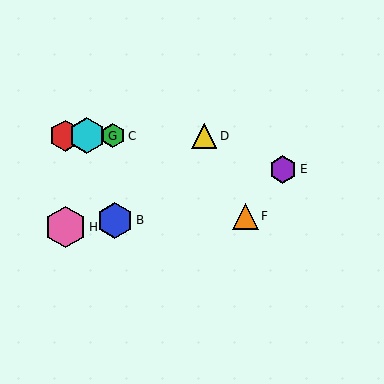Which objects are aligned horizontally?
Objects A, C, D, G are aligned horizontally.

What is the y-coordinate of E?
Object E is at y≈169.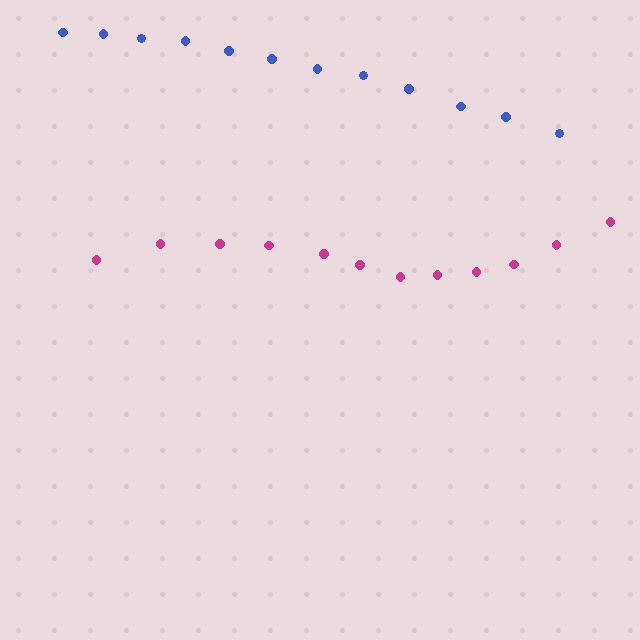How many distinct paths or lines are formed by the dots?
There are 2 distinct paths.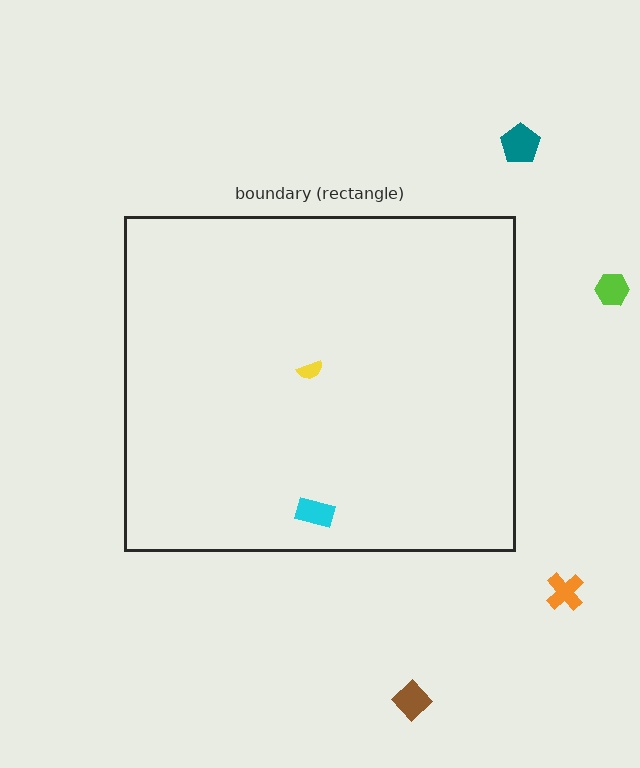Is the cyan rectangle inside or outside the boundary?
Inside.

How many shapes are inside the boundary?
2 inside, 4 outside.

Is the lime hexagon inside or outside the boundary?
Outside.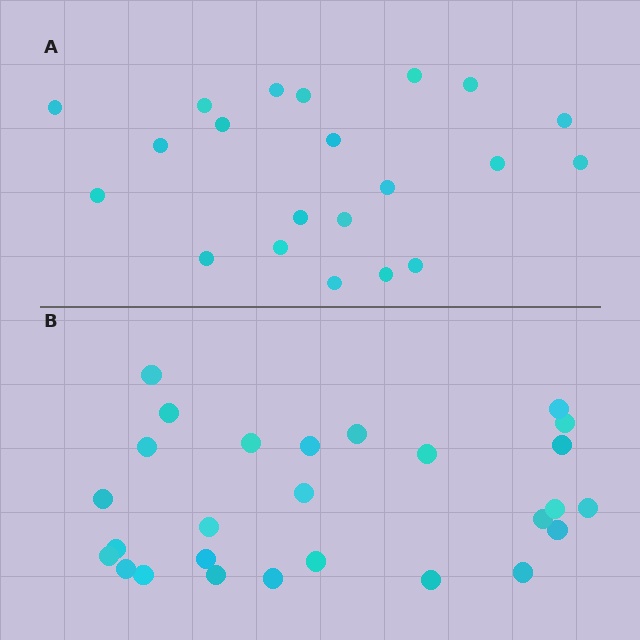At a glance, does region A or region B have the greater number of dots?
Region B (the bottom region) has more dots.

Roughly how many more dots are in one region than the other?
Region B has about 6 more dots than region A.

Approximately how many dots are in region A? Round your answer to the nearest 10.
About 20 dots. (The exact count is 21, which rounds to 20.)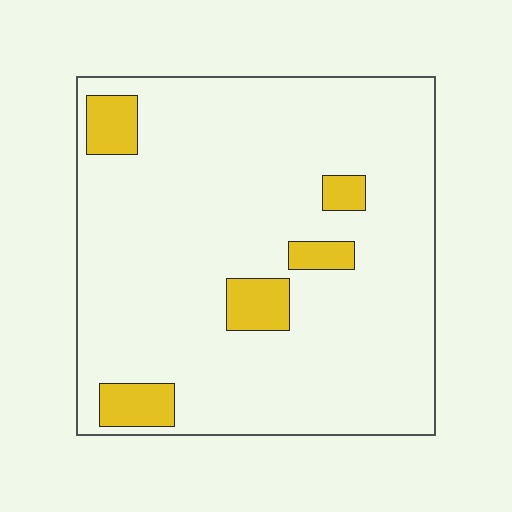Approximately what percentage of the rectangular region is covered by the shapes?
Approximately 10%.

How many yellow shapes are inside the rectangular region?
5.